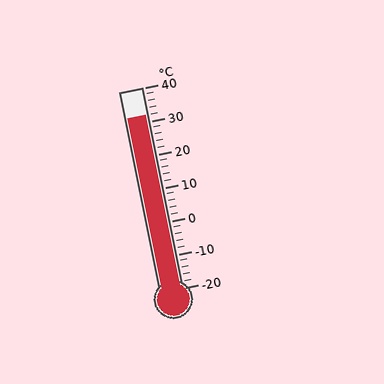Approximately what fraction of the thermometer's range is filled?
The thermometer is filled to approximately 85% of its range.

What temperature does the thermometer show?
The thermometer shows approximately 32°C.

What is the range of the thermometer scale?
The thermometer scale ranges from -20°C to 40°C.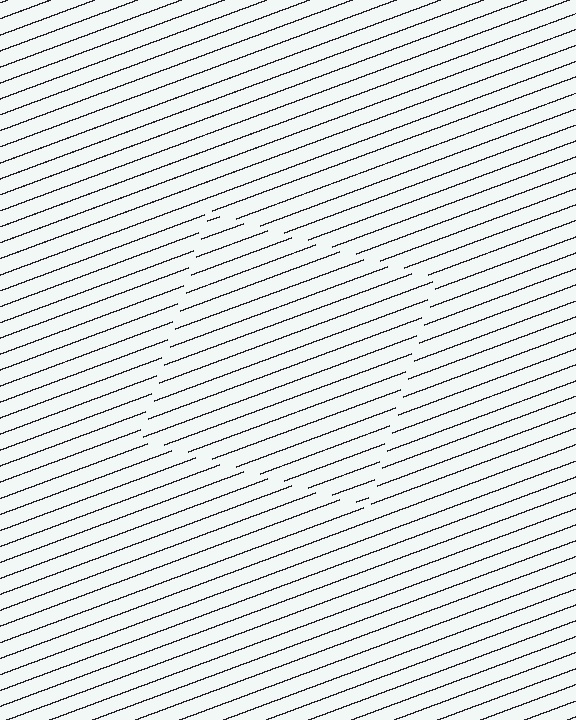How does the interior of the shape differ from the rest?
The interior of the shape contains the same grating, shifted by half a period — the contour is defined by the phase discontinuity where line-ends from the inner and outer gratings abut.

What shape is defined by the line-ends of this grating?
An illusory square. The interior of the shape contains the same grating, shifted by half a period — the contour is defined by the phase discontinuity where line-ends from the inner and outer gratings abut.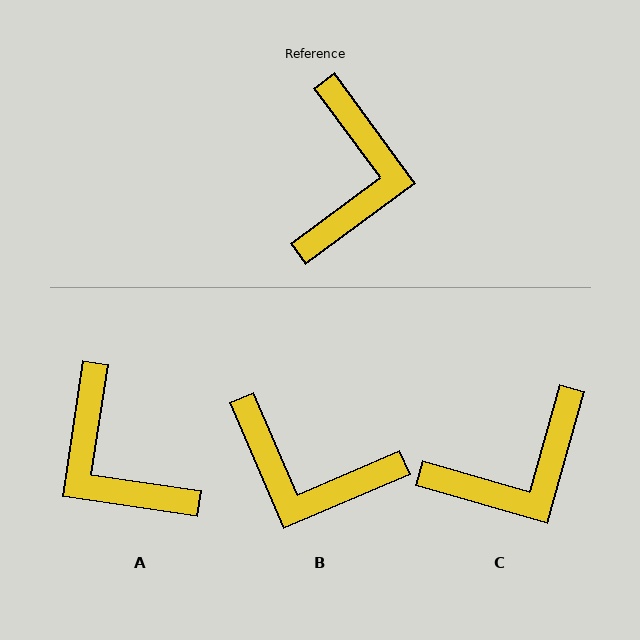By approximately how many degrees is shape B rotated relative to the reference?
Approximately 103 degrees clockwise.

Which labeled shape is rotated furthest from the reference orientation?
A, about 135 degrees away.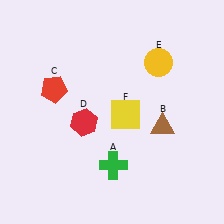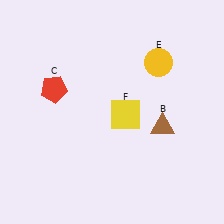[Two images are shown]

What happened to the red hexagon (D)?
The red hexagon (D) was removed in Image 2. It was in the bottom-left area of Image 1.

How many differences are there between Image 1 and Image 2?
There are 2 differences between the two images.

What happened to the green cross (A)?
The green cross (A) was removed in Image 2. It was in the bottom-right area of Image 1.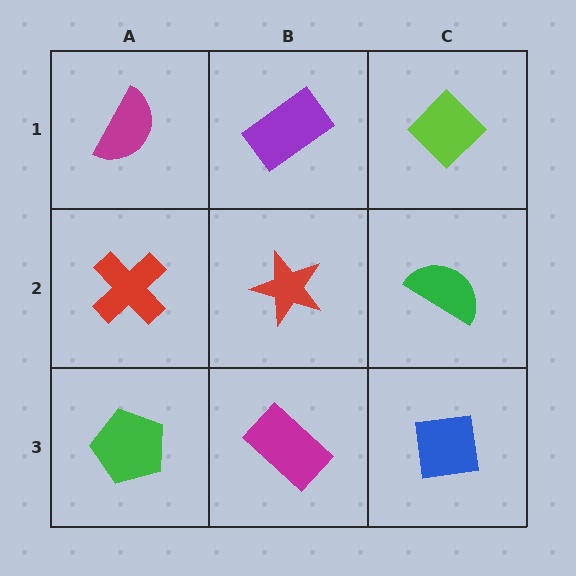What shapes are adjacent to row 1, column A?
A red cross (row 2, column A), a purple rectangle (row 1, column B).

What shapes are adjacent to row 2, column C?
A lime diamond (row 1, column C), a blue square (row 3, column C), a red star (row 2, column B).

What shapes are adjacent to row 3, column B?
A red star (row 2, column B), a green pentagon (row 3, column A), a blue square (row 3, column C).